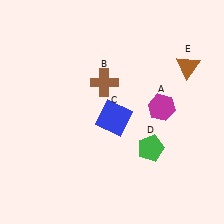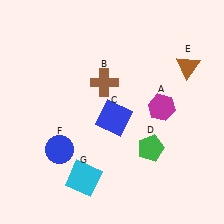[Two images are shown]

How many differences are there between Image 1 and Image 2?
There are 2 differences between the two images.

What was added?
A blue circle (F), a cyan square (G) were added in Image 2.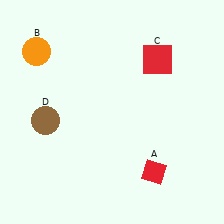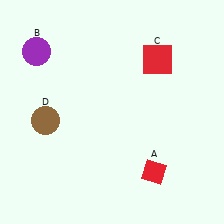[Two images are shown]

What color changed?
The circle (B) changed from orange in Image 1 to purple in Image 2.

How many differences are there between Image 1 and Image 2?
There is 1 difference between the two images.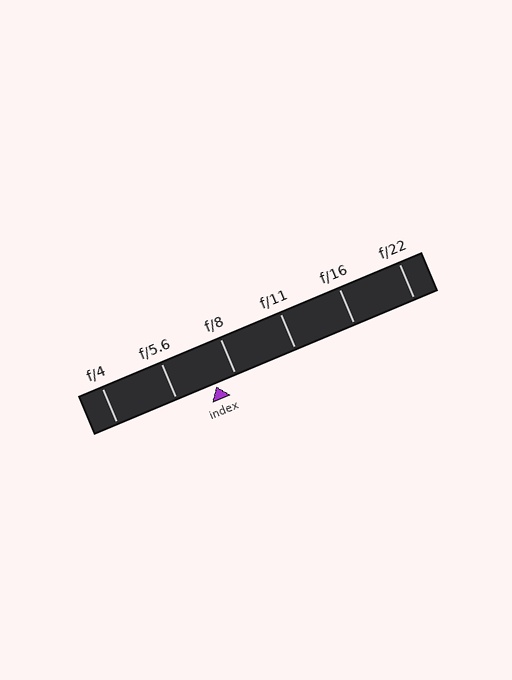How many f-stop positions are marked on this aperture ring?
There are 6 f-stop positions marked.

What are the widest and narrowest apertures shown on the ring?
The widest aperture shown is f/4 and the narrowest is f/22.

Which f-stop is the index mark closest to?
The index mark is closest to f/8.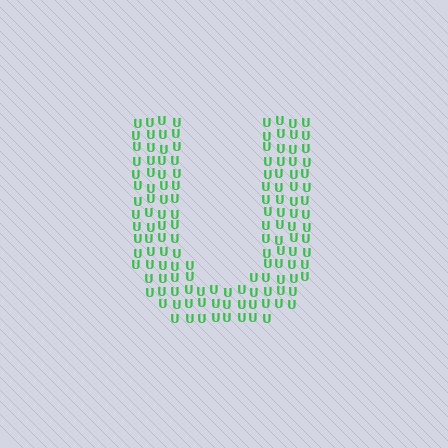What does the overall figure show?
The overall figure shows the letter U.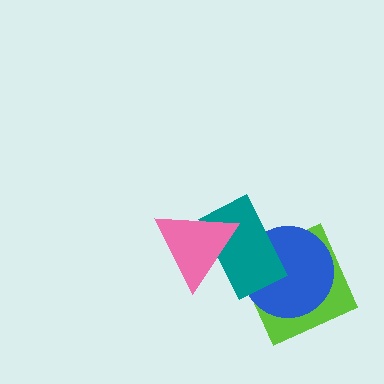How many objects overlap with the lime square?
2 objects overlap with the lime square.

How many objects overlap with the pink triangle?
1 object overlaps with the pink triangle.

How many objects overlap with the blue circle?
2 objects overlap with the blue circle.